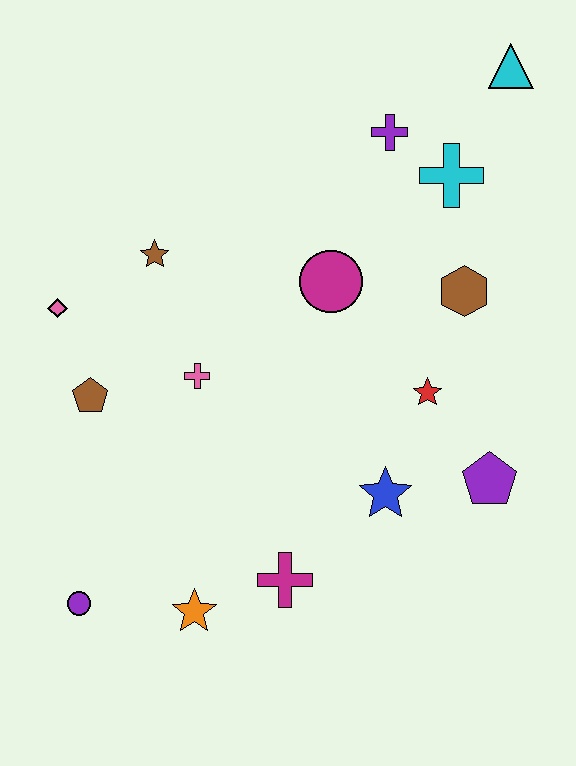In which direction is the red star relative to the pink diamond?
The red star is to the right of the pink diamond.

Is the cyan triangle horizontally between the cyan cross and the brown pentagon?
No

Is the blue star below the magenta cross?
No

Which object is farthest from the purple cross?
The purple circle is farthest from the purple cross.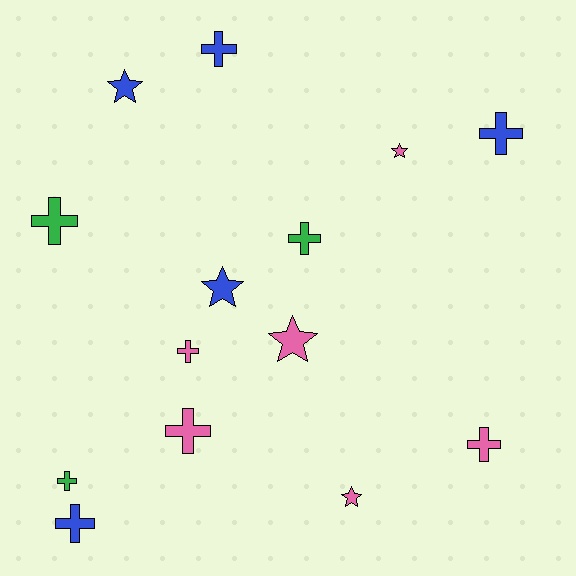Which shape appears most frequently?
Cross, with 9 objects.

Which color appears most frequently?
Pink, with 6 objects.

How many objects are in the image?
There are 14 objects.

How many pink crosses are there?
There are 3 pink crosses.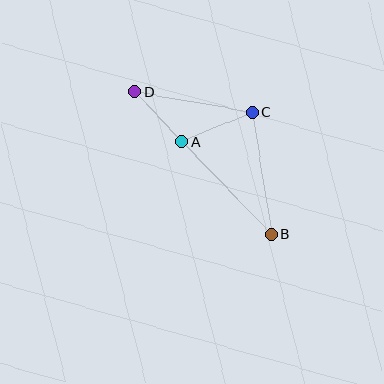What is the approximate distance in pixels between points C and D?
The distance between C and D is approximately 119 pixels.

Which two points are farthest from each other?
Points B and D are farthest from each other.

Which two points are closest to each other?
Points A and D are closest to each other.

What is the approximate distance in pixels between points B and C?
The distance between B and C is approximately 123 pixels.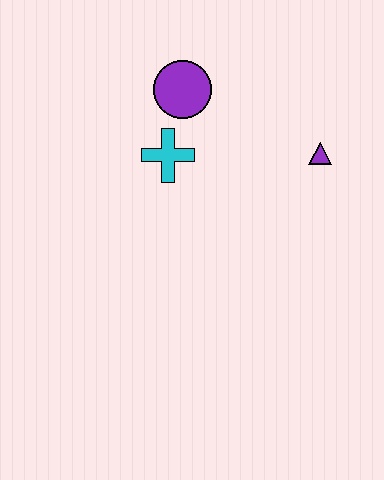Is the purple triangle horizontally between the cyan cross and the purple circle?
No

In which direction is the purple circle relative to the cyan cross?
The purple circle is above the cyan cross.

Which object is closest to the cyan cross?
The purple circle is closest to the cyan cross.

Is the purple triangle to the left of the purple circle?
No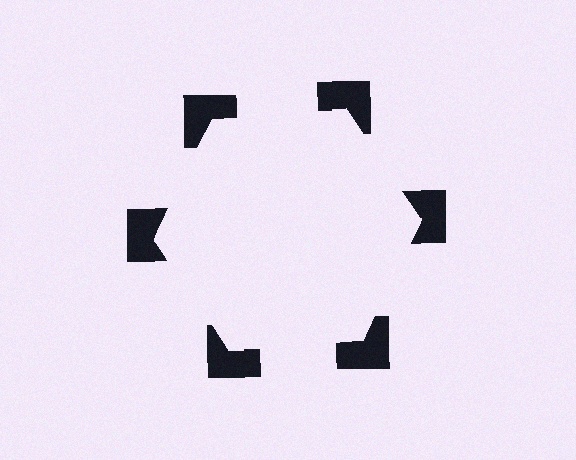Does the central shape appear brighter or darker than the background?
It typically appears slightly brighter than the background, even though no actual brightness change is drawn.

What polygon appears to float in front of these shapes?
An illusory hexagon — its edges are inferred from the aligned wedge cuts in the notched squares, not physically drawn.